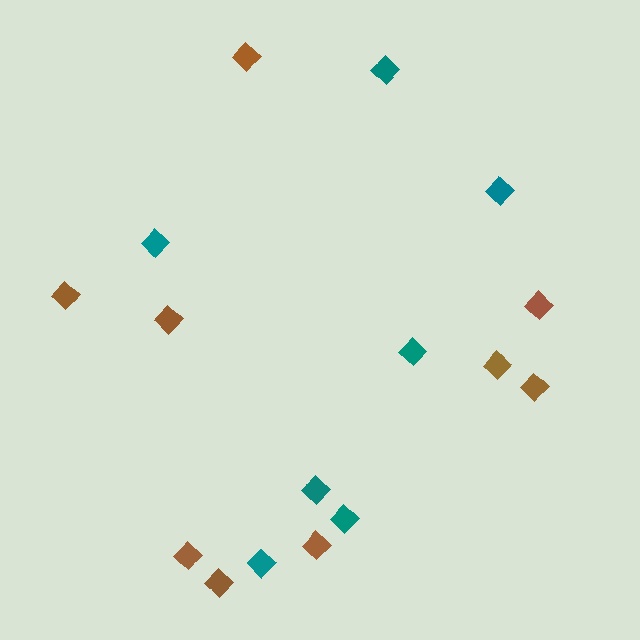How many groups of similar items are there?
There are 2 groups: one group of teal diamonds (7) and one group of brown diamonds (9).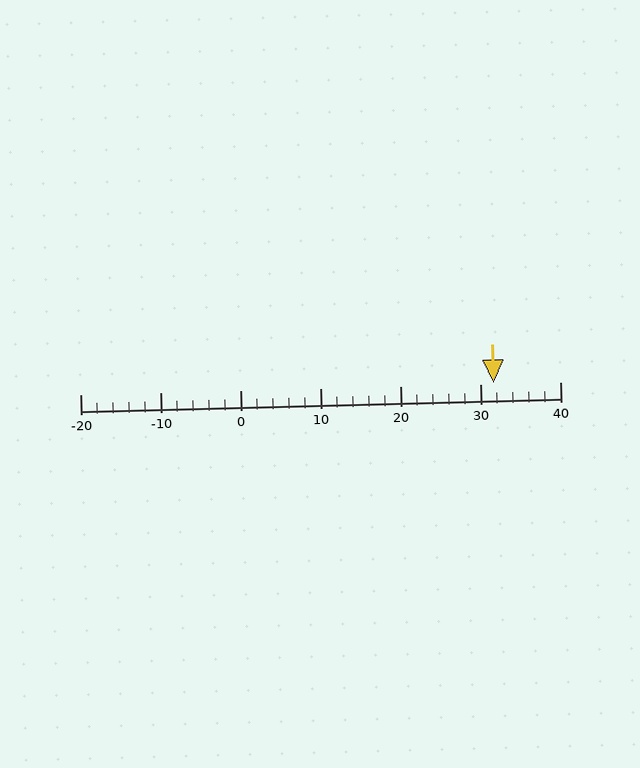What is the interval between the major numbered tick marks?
The major tick marks are spaced 10 units apart.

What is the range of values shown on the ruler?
The ruler shows values from -20 to 40.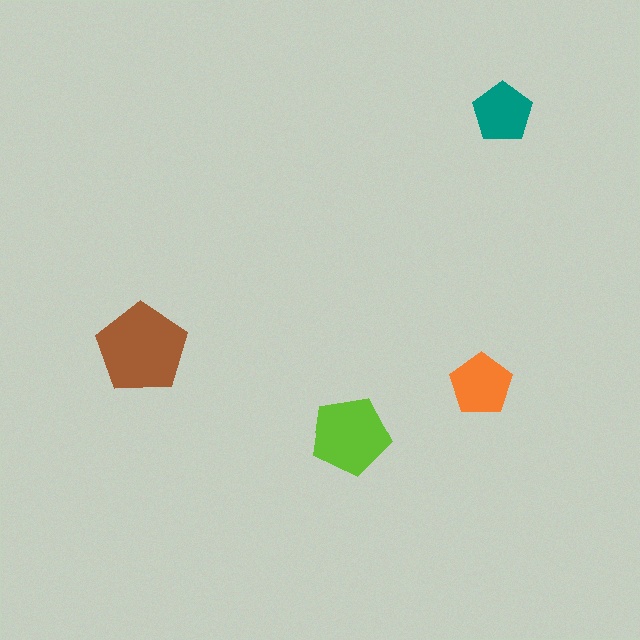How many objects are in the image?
There are 4 objects in the image.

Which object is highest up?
The teal pentagon is topmost.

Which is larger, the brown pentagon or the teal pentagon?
The brown one.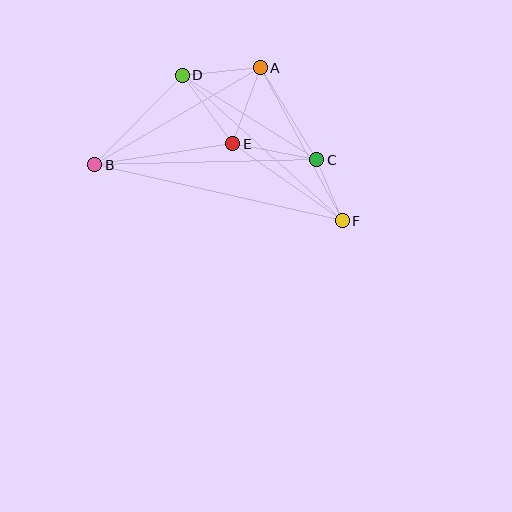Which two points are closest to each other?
Points C and F are closest to each other.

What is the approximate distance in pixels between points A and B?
The distance between A and B is approximately 192 pixels.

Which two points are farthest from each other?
Points B and F are farthest from each other.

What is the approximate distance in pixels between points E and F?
The distance between E and F is approximately 134 pixels.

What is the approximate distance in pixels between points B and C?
The distance between B and C is approximately 222 pixels.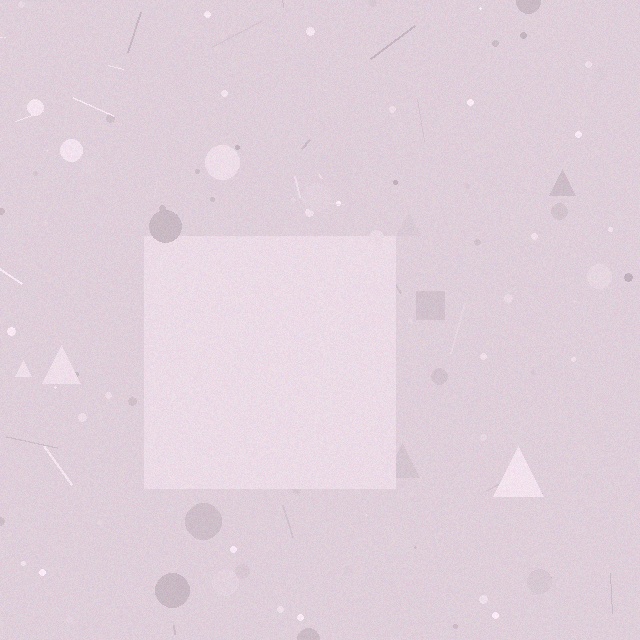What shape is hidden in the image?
A square is hidden in the image.